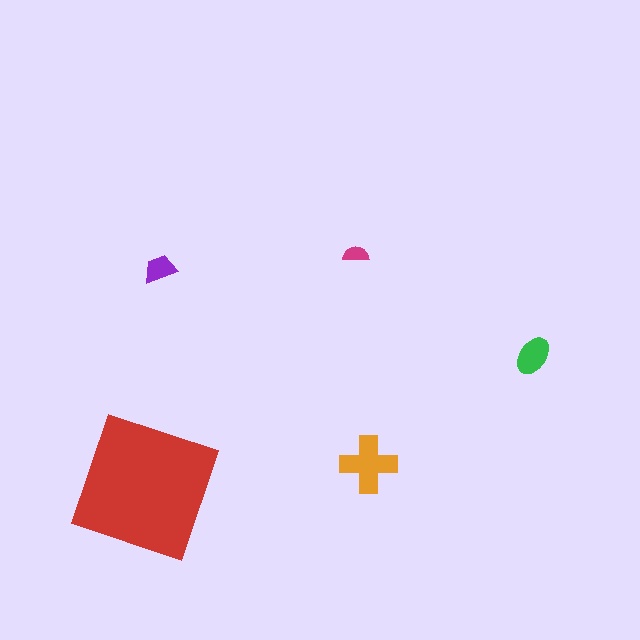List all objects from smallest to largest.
The magenta semicircle, the purple trapezoid, the green ellipse, the orange cross, the red square.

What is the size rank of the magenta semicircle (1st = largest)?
5th.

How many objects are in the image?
There are 5 objects in the image.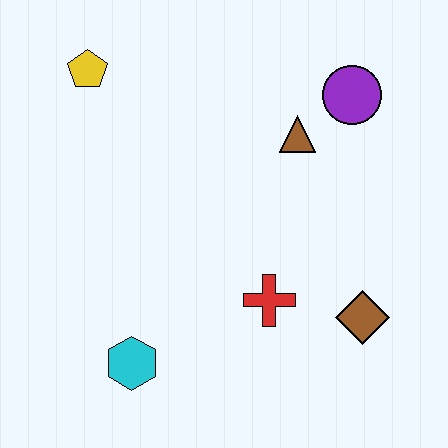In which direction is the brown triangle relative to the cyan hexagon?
The brown triangle is above the cyan hexagon.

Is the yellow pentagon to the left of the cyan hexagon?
Yes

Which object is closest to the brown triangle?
The purple circle is closest to the brown triangle.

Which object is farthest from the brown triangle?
The cyan hexagon is farthest from the brown triangle.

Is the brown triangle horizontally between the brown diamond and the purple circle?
No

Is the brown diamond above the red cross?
No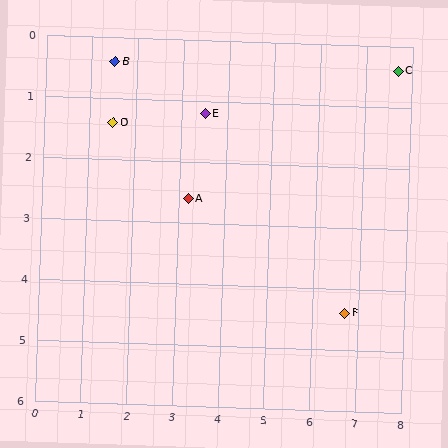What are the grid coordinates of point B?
Point B is at approximately (1.5, 0.4).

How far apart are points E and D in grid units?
Points E and D are about 2.0 grid units apart.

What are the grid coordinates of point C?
Point C is at approximately (7.7, 0.4).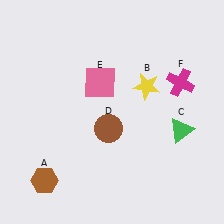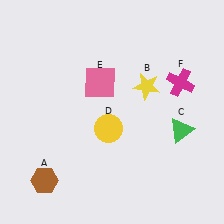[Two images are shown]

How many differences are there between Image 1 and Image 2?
There is 1 difference between the two images.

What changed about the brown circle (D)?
In Image 1, D is brown. In Image 2, it changed to yellow.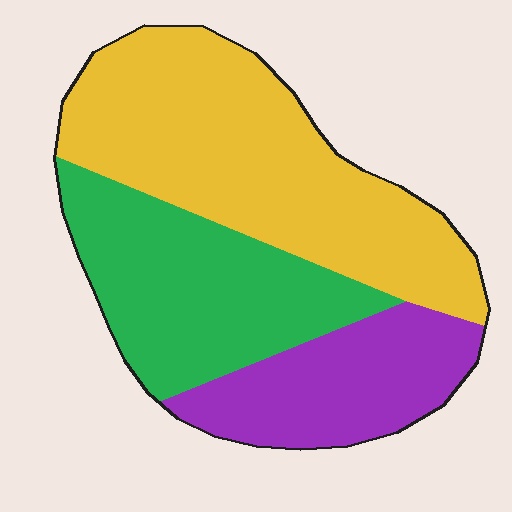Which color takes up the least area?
Purple, at roughly 20%.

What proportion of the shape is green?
Green covers 31% of the shape.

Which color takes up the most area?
Yellow, at roughly 45%.